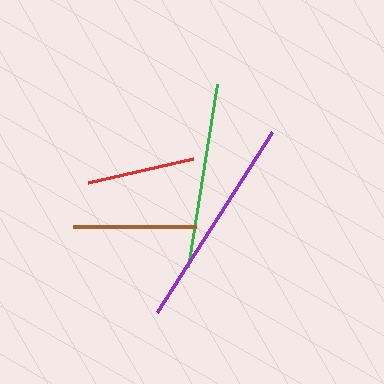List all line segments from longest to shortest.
From longest to shortest: purple, green, brown, red.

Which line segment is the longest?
The purple line is the longest at approximately 214 pixels.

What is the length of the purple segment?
The purple segment is approximately 214 pixels long.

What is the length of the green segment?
The green segment is approximately 185 pixels long.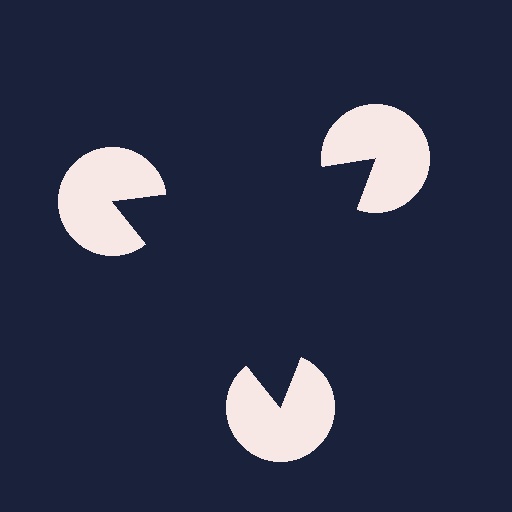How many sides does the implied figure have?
3 sides.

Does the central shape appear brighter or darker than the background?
It typically appears slightly darker than the background, even though no actual brightness change is drawn.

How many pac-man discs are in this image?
There are 3 — one at each vertex of the illusory triangle.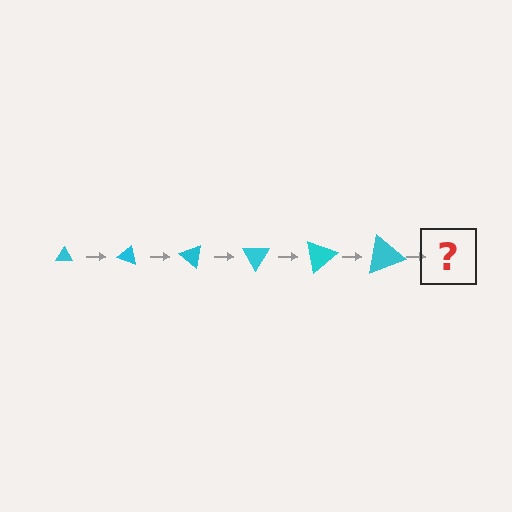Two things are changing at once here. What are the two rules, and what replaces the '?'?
The two rules are that the triangle grows larger each step and it rotates 20 degrees each step. The '?' should be a triangle, larger than the previous one and rotated 120 degrees from the start.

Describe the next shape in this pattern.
It should be a triangle, larger than the previous one and rotated 120 degrees from the start.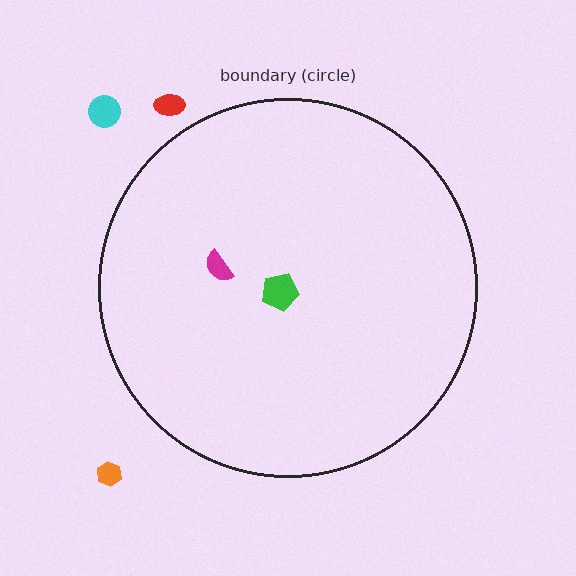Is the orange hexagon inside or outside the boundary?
Outside.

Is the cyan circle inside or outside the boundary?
Outside.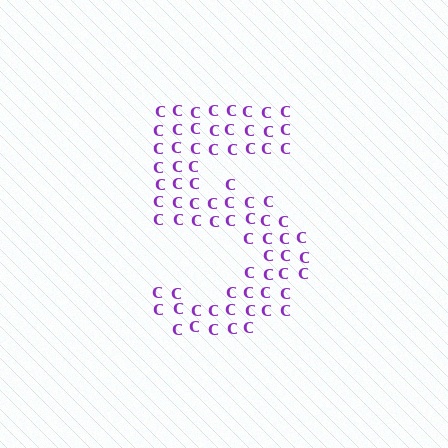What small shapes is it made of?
It is made of small letter C's.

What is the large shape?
The large shape is the digit 5.